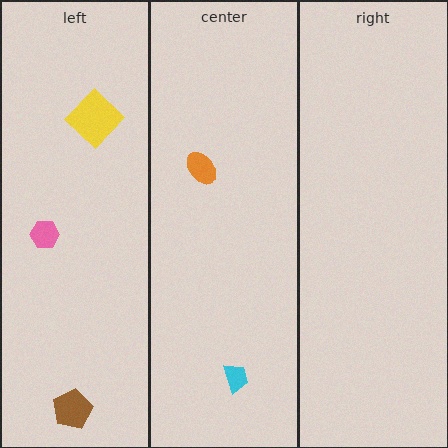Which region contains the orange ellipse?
The center region.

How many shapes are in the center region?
2.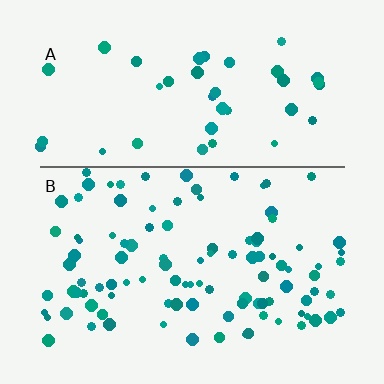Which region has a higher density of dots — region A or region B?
B (the bottom).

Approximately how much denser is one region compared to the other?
Approximately 2.5× — region B over region A.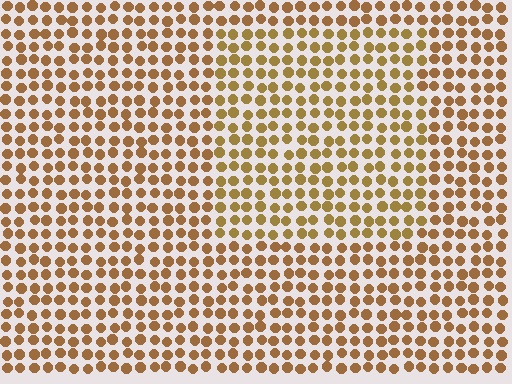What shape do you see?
I see a rectangle.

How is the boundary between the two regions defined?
The boundary is defined purely by a slight shift in hue (about 14 degrees). Spacing, size, and orientation are identical on both sides.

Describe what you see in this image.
The image is filled with small brown elements in a uniform arrangement. A rectangle-shaped region is visible where the elements are tinted to a slightly different hue, forming a subtle color boundary.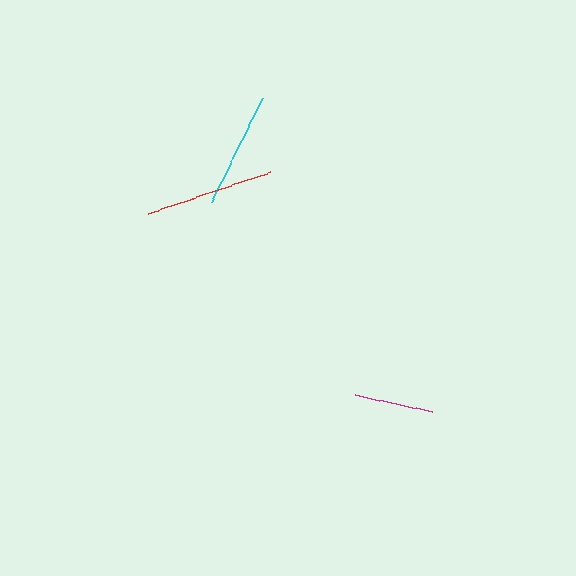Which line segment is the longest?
The red line is the longest at approximately 129 pixels.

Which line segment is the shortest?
The magenta line is the shortest at approximately 79 pixels.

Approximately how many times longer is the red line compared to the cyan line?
The red line is approximately 1.1 times the length of the cyan line.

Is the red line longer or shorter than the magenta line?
The red line is longer than the magenta line.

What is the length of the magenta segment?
The magenta segment is approximately 79 pixels long.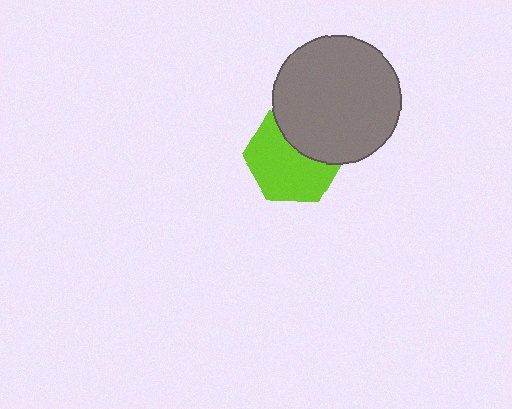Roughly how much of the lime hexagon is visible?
About half of it is visible (roughly 65%).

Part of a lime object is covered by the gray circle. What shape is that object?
It is a hexagon.